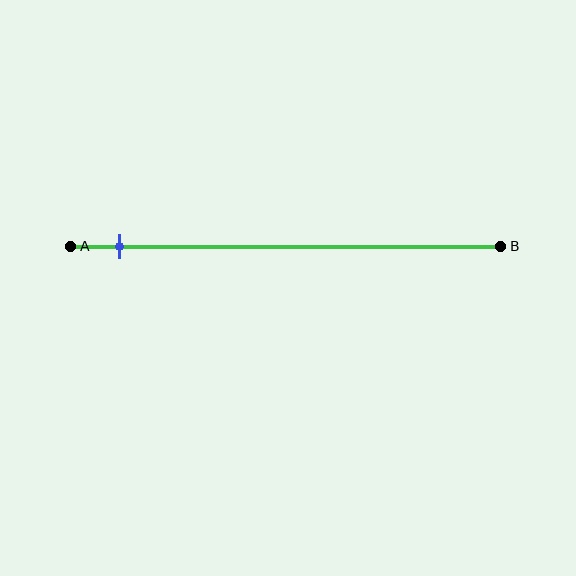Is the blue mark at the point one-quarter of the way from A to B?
No, the mark is at about 10% from A, not at the 25% one-quarter point.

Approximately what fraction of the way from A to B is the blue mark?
The blue mark is approximately 10% of the way from A to B.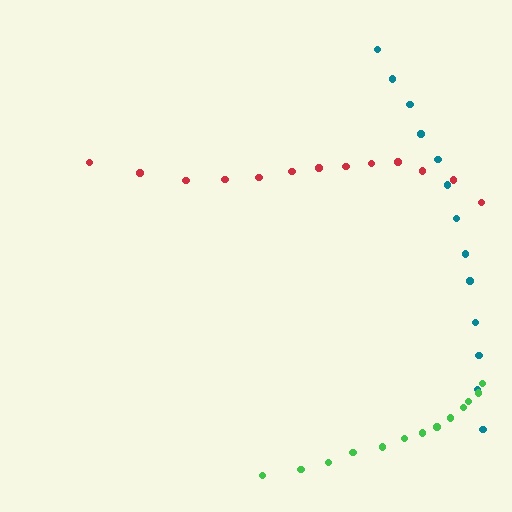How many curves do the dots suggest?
There are 3 distinct paths.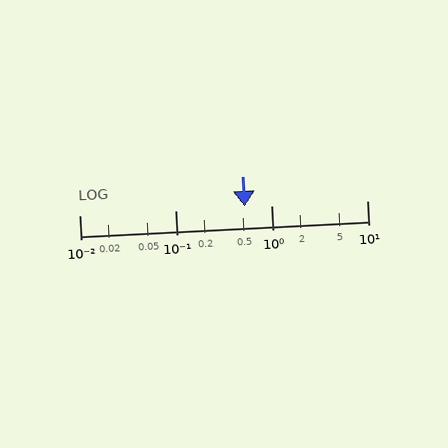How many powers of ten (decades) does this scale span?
The scale spans 3 decades, from 0.01 to 10.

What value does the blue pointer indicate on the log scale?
The pointer indicates approximately 0.53.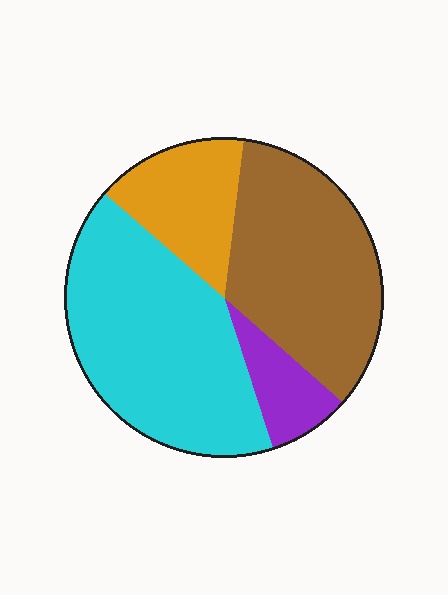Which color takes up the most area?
Cyan, at roughly 40%.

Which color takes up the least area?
Purple, at roughly 10%.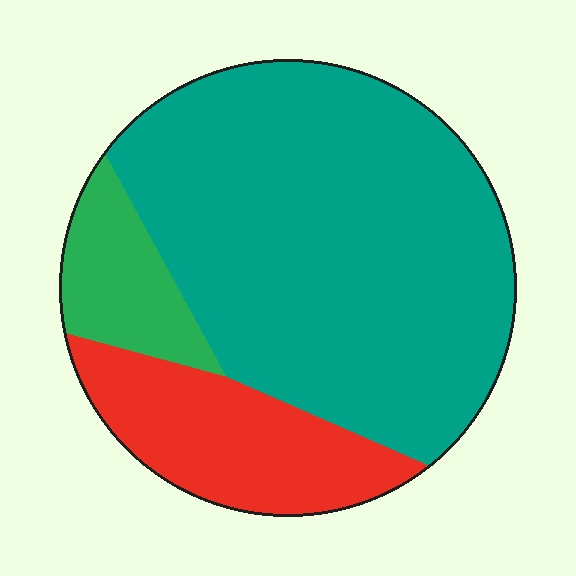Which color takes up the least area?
Green, at roughly 10%.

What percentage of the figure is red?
Red takes up between a sixth and a third of the figure.